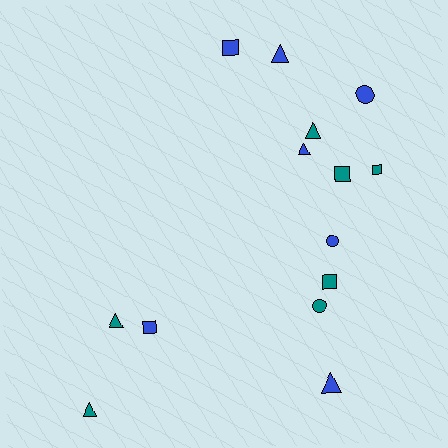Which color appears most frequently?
Teal, with 7 objects.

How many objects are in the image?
There are 14 objects.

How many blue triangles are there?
There are 3 blue triangles.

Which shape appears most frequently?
Triangle, with 6 objects.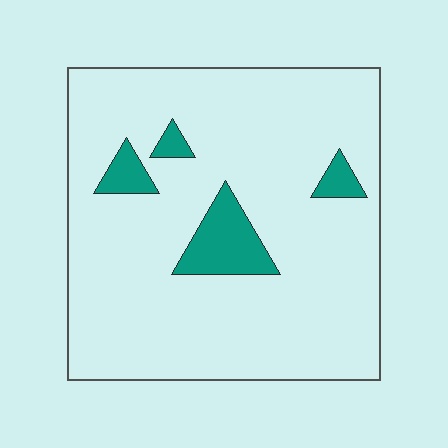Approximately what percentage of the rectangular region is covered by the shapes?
Approximately 10%.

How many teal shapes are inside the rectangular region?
4.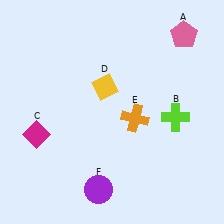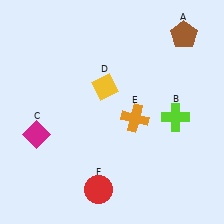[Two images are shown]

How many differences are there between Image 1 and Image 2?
There are 2 differences between the two images.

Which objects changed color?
A changed from pink to brown. F changed from purple to red.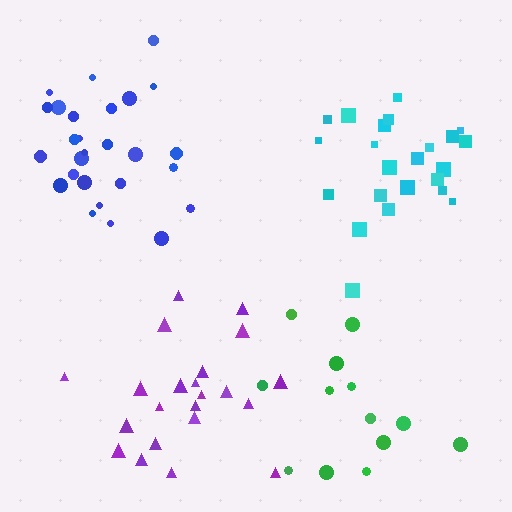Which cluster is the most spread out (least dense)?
Green.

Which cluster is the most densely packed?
Blue.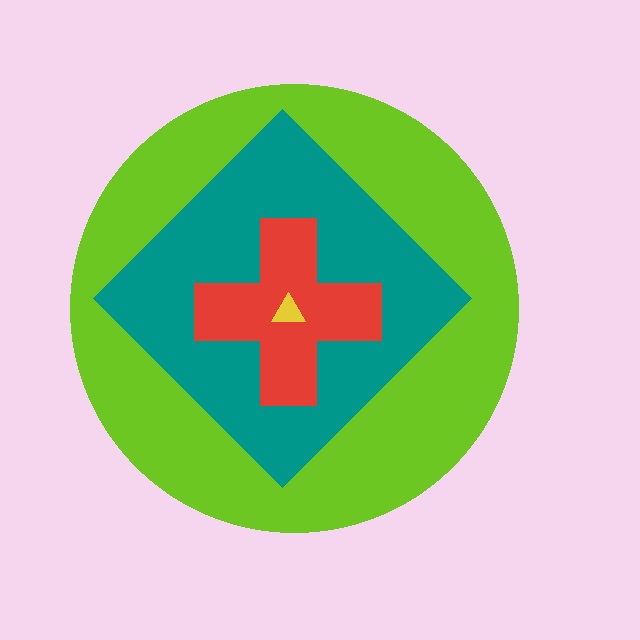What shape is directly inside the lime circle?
The teal diamond.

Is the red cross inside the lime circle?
Yes.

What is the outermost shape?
The lime circle.